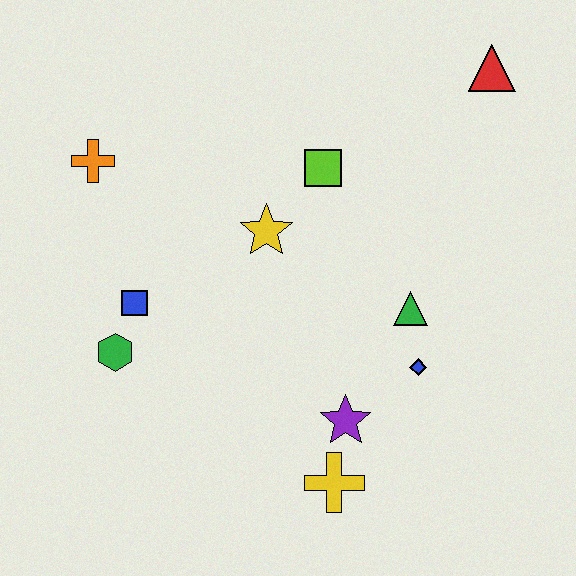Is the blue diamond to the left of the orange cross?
No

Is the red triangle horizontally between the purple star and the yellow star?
No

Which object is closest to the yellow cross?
The purple star is closest to the yellow cross.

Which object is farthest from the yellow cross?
The red triangle is farthest from the yellow cross.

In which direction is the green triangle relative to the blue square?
The green triangle is to the right of the blue square.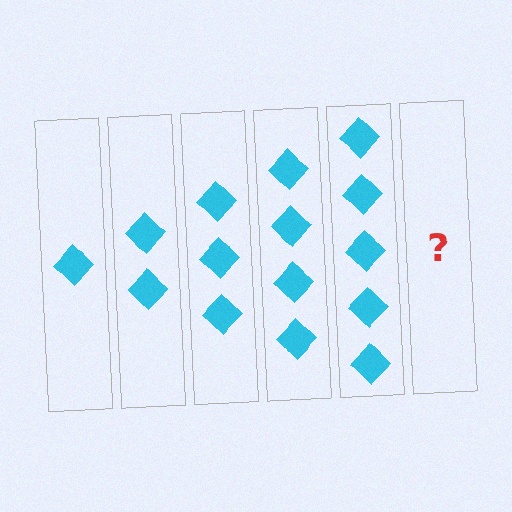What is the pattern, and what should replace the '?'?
The pattern is that each step adds one more diamond. The '?' should be 6 diamonds.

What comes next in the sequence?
The next element should be 6 diamonds.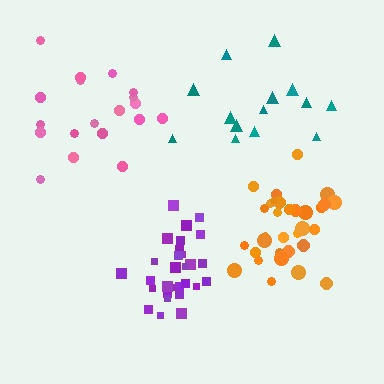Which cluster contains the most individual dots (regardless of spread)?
Orange (32).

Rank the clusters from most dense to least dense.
purple, orange, pink, teal.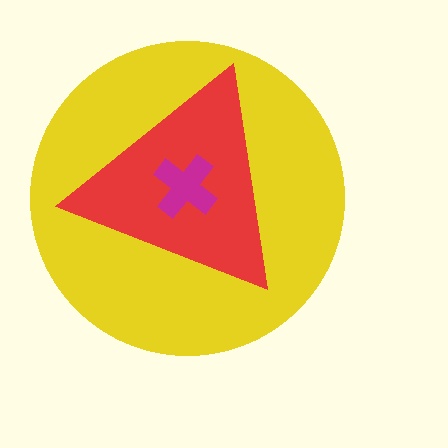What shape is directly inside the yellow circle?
The red triangle.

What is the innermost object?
The magenta cross.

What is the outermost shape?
The yellow circle.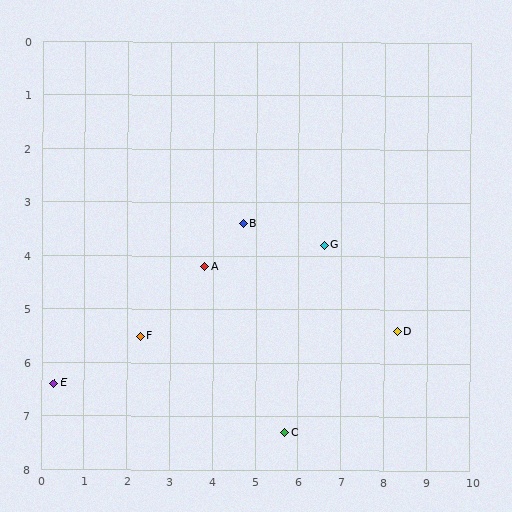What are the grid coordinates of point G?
Point G is at approximately (6.6, 3.8).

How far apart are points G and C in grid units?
Points G and C are about 3.6 grid units apart.